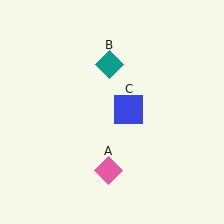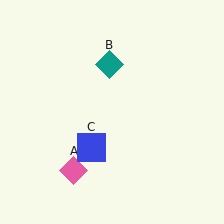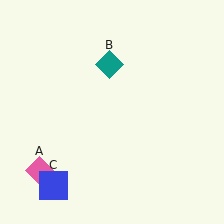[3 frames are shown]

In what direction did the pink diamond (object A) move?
The pink diamond (object A) moved left.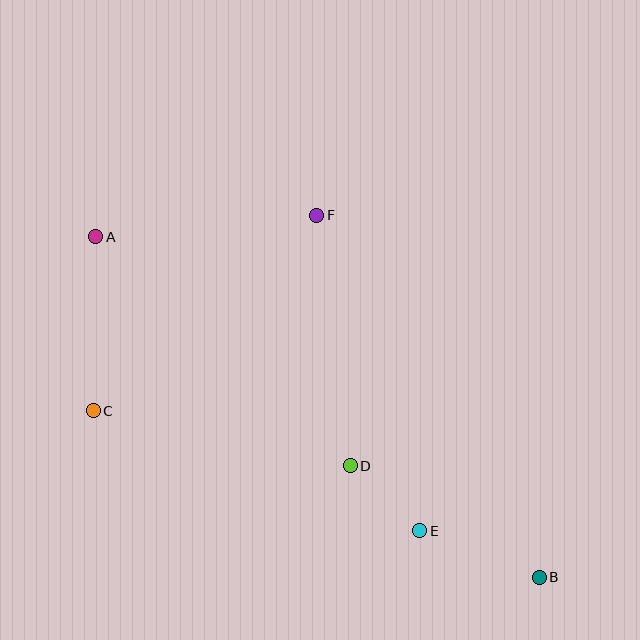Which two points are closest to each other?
Points D and E are closest to each other.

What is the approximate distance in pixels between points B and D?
The distance between B and D is approximately 219 pixels.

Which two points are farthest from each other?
Points A and B are farthest from each other.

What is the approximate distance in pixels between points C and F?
The distance between C and F is approximately 297 pixels.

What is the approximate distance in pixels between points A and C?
The distance between A and C is approximately 174 pixels.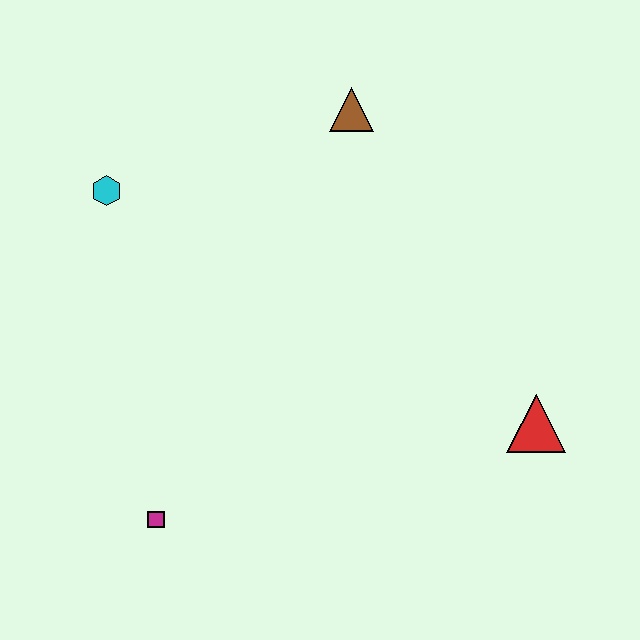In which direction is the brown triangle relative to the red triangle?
The brown triangle is above the red triangle.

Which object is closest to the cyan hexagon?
The brown triangle is closest to the cyan hexagon.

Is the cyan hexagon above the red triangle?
Yes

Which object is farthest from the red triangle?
The cyan hexagon is farthest from the red triangle.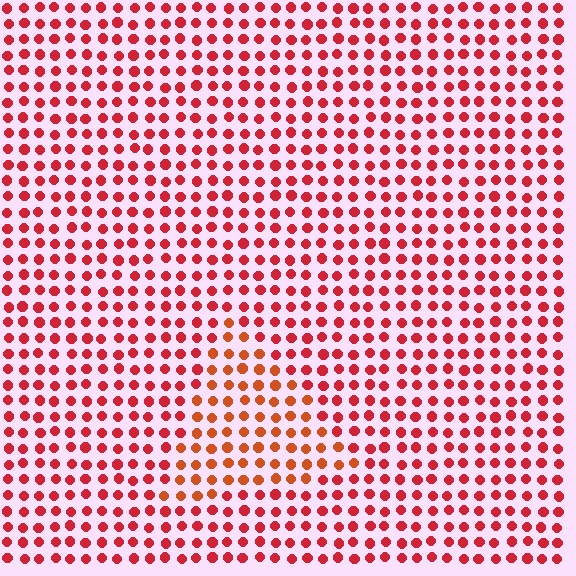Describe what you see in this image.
The image is filled with small red elements in a uniform arrangement. A triangle-shaped region is visible where the elements are tinted to a slightly different hue, forming a subtle color boundary.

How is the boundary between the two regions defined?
The boundary is defined purely by a slight shift in hue (about 24 degrees). Spacing, size, and orientation are identical on both sides.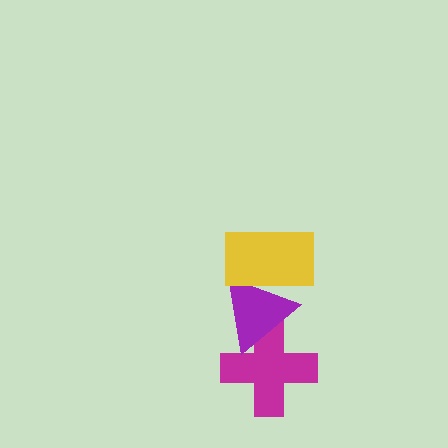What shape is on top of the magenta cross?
The purple triangle is on top of the magenta cross.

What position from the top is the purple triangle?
The purple triangle is 2nd from the top.